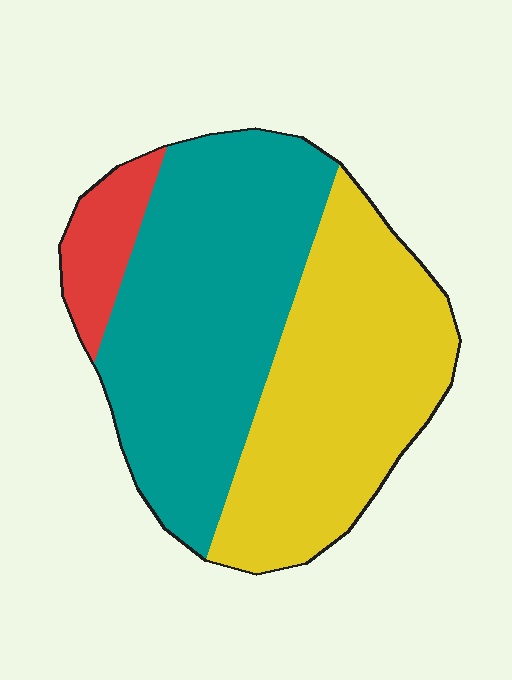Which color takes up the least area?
Red, at roughly 10%.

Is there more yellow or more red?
Yellow.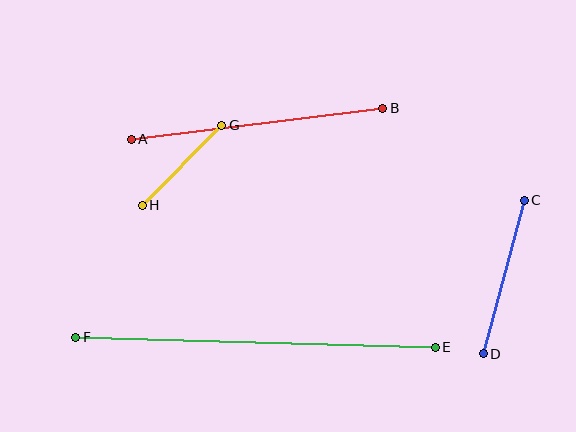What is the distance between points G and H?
The distance is approximately 113 pixels.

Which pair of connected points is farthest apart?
Points E and F are farthest apart.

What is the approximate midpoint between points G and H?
The midpoint is at approximately (182, 165) pixels.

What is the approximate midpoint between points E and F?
The midpoint is at approximately (256, 342) pixels.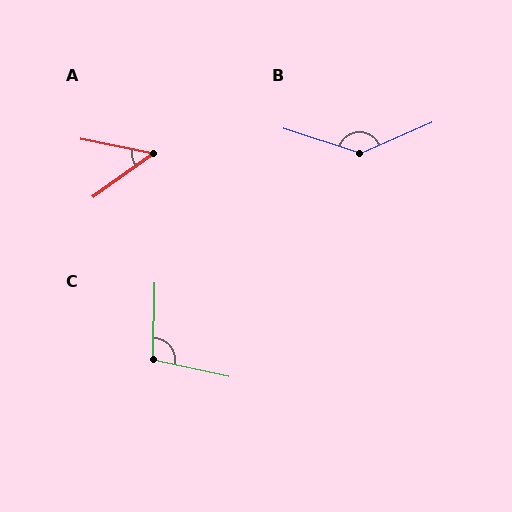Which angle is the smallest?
A, at approximately 47 degrees.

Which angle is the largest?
B, at approximately 139 degrees.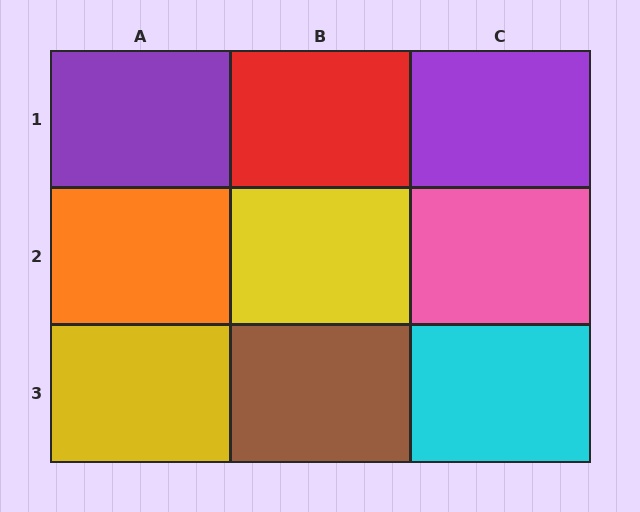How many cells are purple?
2 cells are purple.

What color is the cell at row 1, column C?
Purple.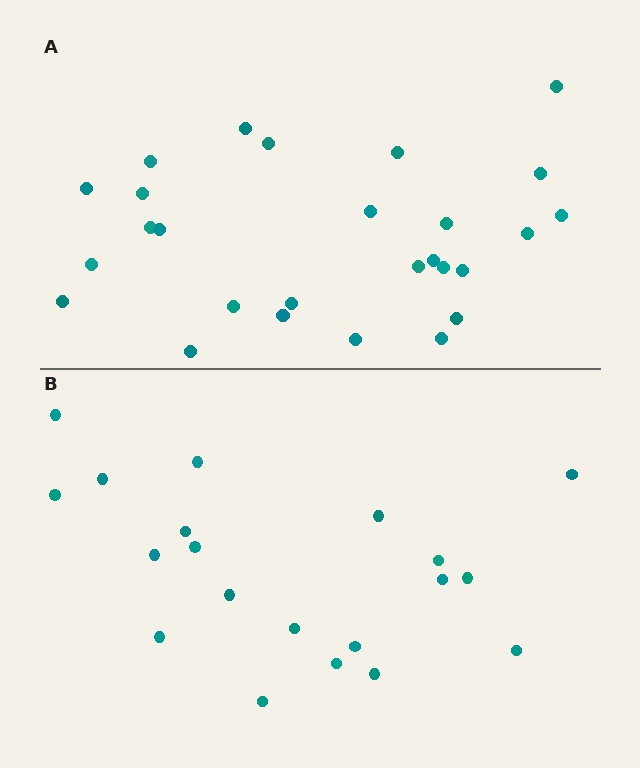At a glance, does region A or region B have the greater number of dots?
Region A (the top region) has more dots.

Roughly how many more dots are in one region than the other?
Region A has roughly 8 or so more dots than region B.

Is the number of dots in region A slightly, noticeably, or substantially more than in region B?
Region A has noticeably more, but not dramatically so. The ratio is roughly 1.4 to 1.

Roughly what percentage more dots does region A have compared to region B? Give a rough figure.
About 35% more.